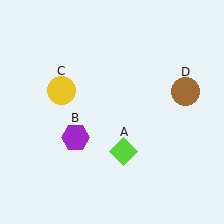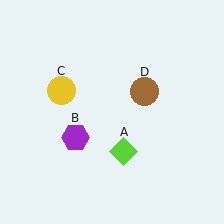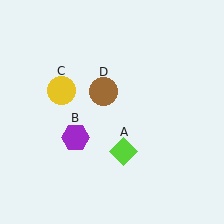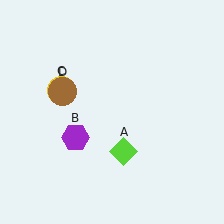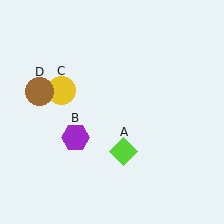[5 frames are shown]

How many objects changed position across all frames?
1 object changed position: brown circle (object D).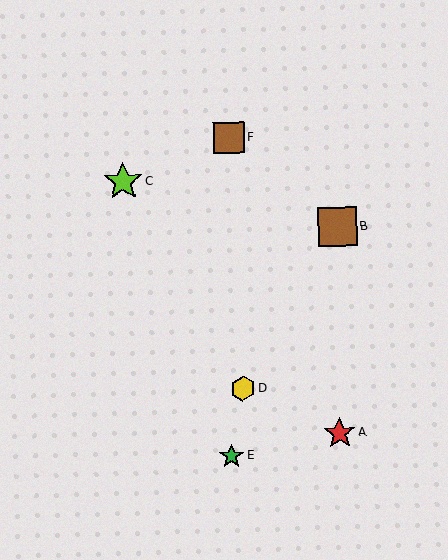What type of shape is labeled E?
Shape E is a green star.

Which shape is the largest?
The brown square (labeled B) is the largest.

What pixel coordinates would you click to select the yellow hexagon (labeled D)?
Click at (243, 389) to select the yellow hexagon D.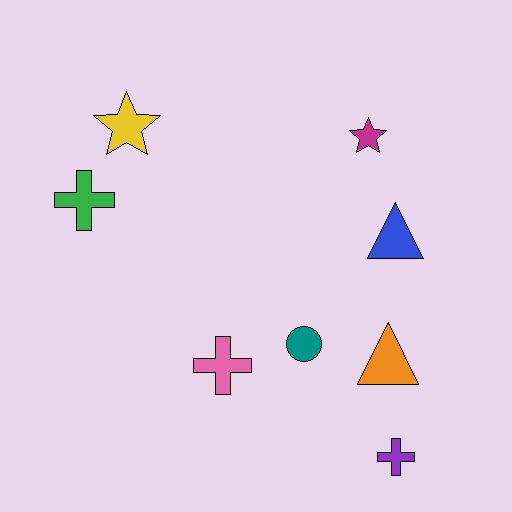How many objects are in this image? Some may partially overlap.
There are 8 objects.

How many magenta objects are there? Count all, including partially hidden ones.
There is 1 magenta object.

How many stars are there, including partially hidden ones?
There are 2 stars.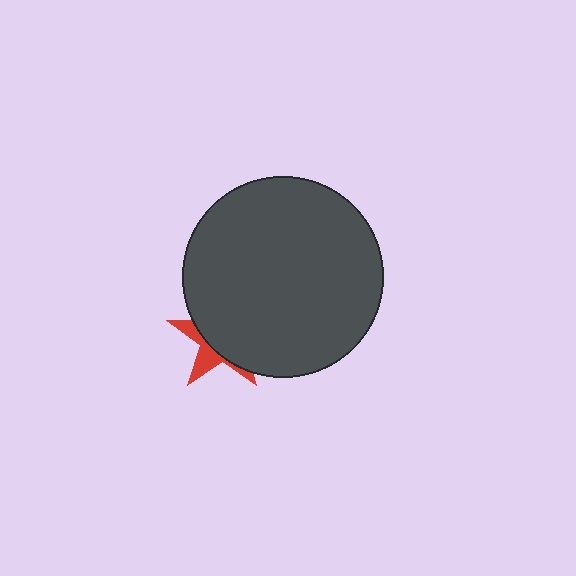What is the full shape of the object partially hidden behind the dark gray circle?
The partially hidden object is a red star.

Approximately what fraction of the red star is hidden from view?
Roughly 69% of the red star is hidden behind the dark gray circle.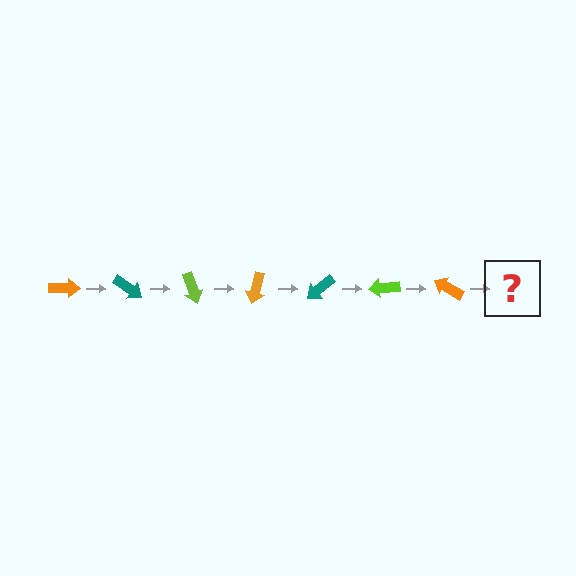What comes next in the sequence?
The next element should be a teal arrow, rotated 245 degrees from the start.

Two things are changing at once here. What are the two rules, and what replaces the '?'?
The two rules are that it rotates 35 degrees each step and the color cycles through orange, teal, and lime. The '?' should be a teal arrow, rotated 245 degrees from the start.